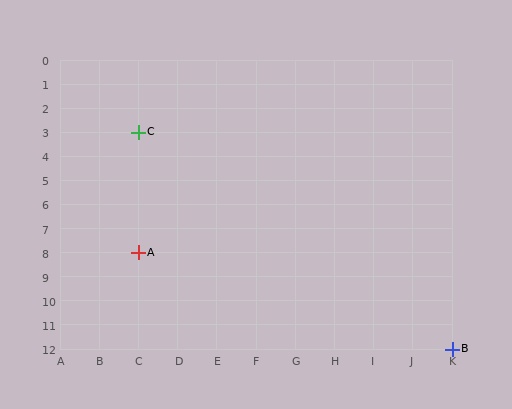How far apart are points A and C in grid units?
Points A and C are 5 rows apart.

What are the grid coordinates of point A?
Point A is at grid coordinates (C, 8).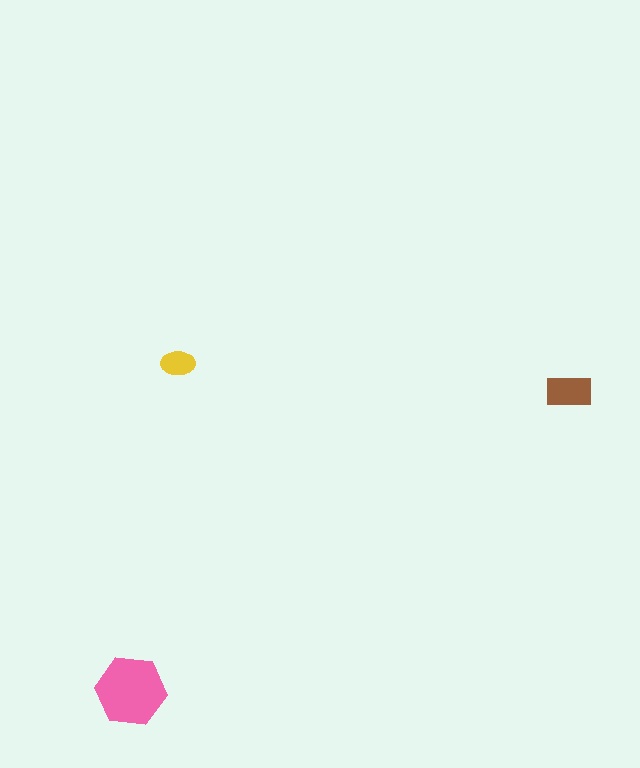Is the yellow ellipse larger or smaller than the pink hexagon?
Smaller.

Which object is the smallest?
The yellow ellipse.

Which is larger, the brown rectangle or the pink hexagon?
The pink hexagon.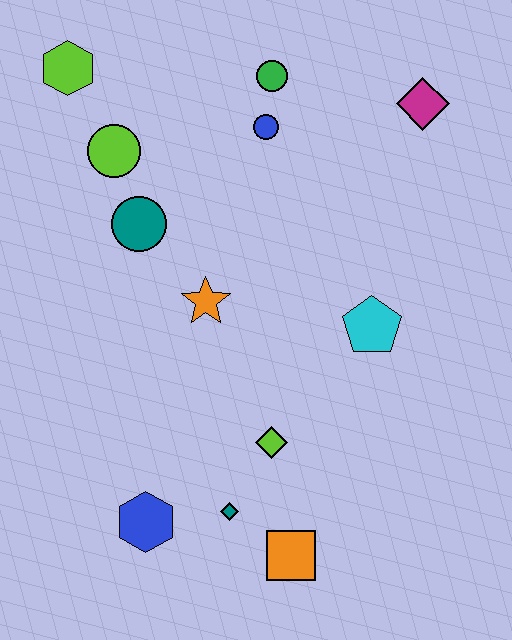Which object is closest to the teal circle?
The lime circle is closest to the teal circle.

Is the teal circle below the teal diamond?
No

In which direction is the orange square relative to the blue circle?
The orange square is below the blue circle.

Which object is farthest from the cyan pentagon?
The lime hexagon is farthest from the cyan pentagon.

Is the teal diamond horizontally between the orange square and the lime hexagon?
Yes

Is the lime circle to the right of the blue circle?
No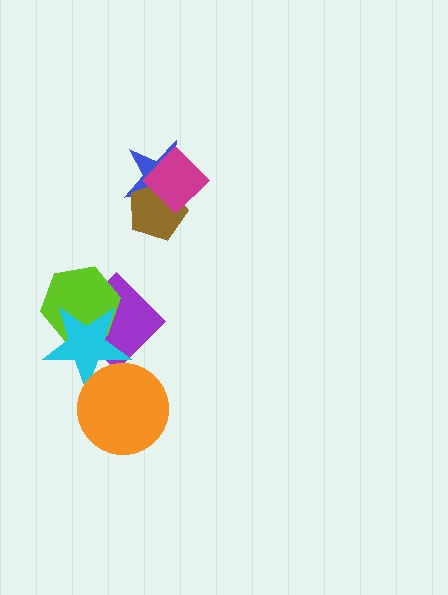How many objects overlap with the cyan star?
3 objects overlap with the cyan star.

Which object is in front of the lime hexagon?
The cyan star is in front of the lime hexagon.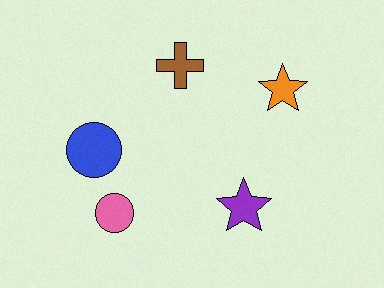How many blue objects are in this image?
There is 1 blue object.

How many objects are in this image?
There are 5 objects.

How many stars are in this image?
There are 2 stars.